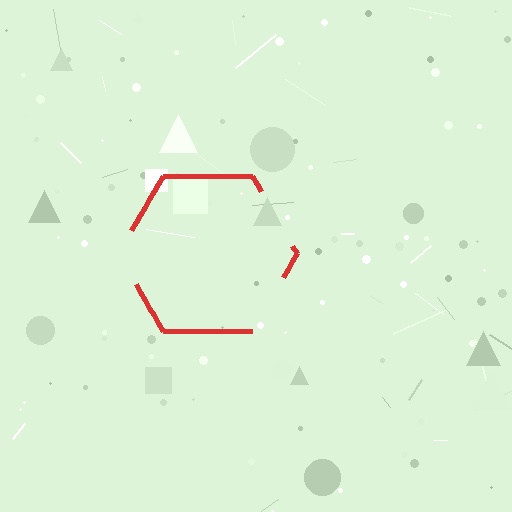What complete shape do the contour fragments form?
The contour fragments form a hexagon.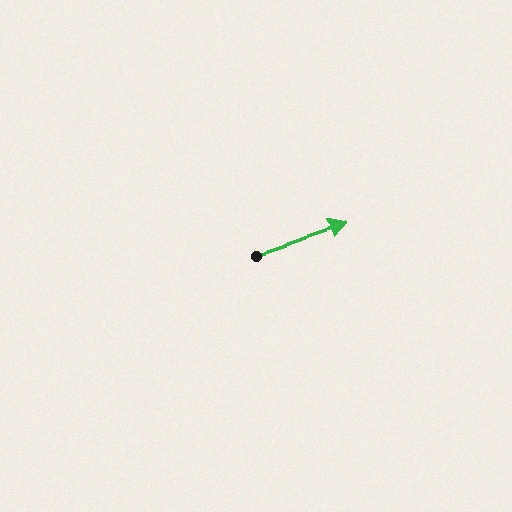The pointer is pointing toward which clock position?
Roughly 2 o'clock.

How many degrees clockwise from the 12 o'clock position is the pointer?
Approximately 72 degrees.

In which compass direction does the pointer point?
East.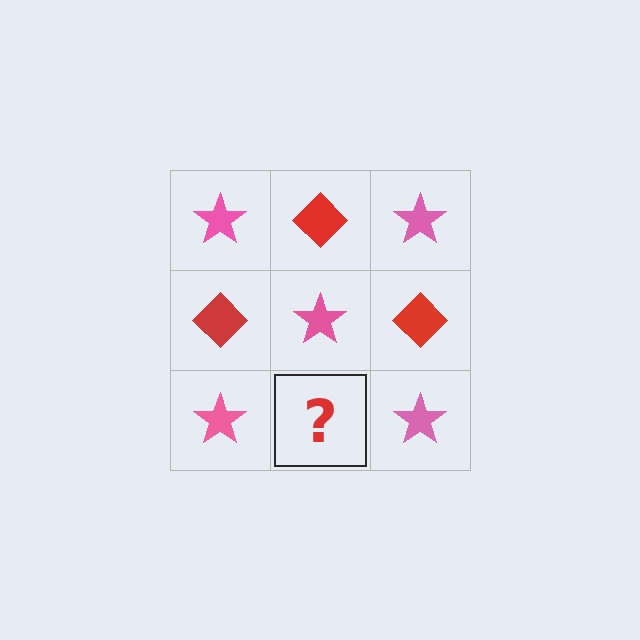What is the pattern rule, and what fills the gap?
The rule is that it alternates pink star and red diamond in a checkerboard pattern. The gap should be filled with a red diamond.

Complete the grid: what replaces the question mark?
The question mark should be replaced with a red diamond.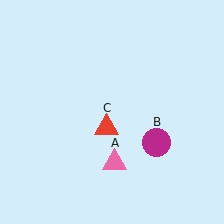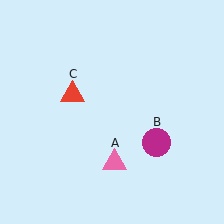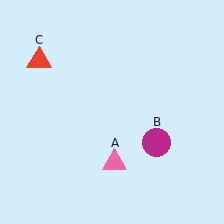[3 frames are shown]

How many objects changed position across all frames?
1 object changed position: red triangle (object C).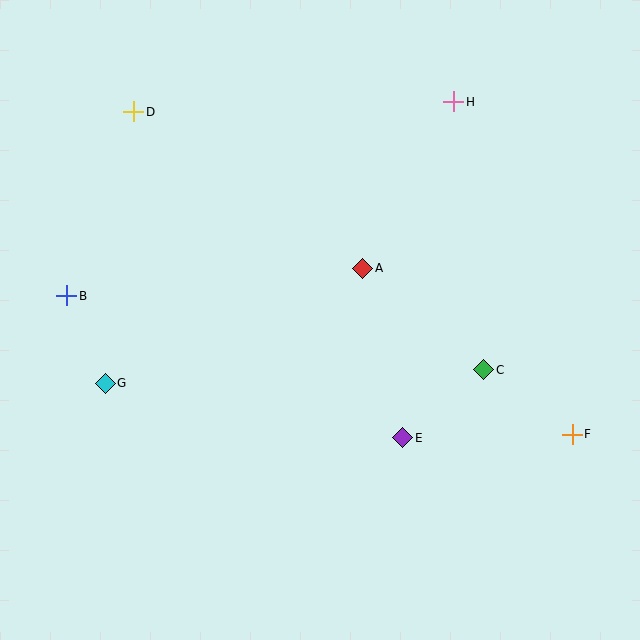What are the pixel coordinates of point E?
Point E is at (403, 438).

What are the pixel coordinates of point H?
Point H is at (454, 102).